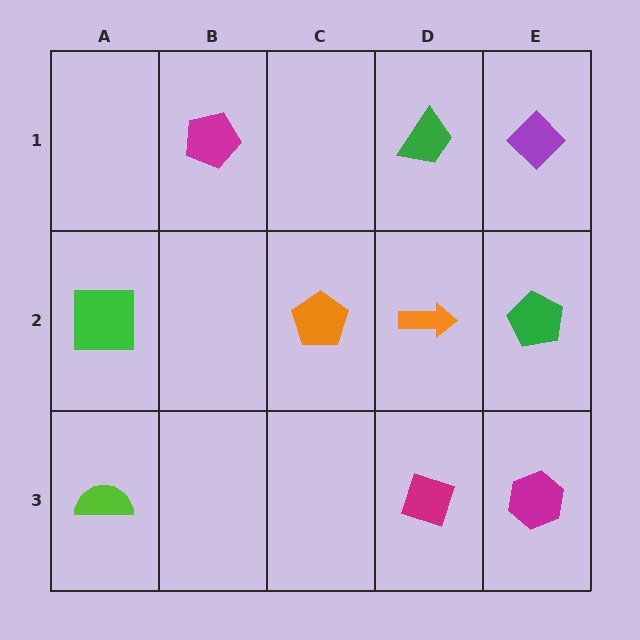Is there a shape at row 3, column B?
No, that cell is empty.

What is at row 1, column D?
A green trapezoid.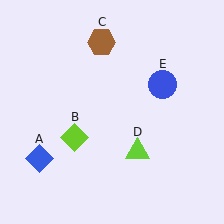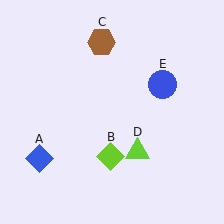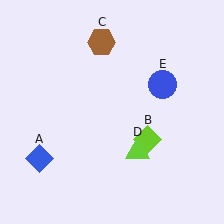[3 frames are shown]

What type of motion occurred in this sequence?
The lime diamond (object B) rotated counterclockwise around the center of the scene.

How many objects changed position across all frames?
1 object changed position: lime diamond (object B).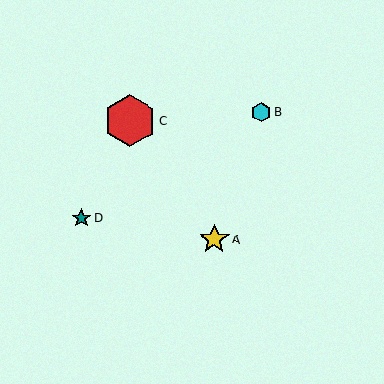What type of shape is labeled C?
Shape C is a red hexagon.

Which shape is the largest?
The red hexagon (labeled C) is the largest.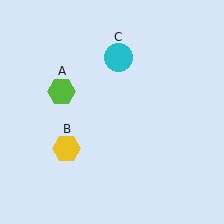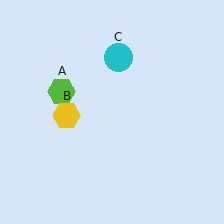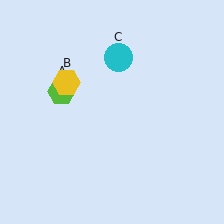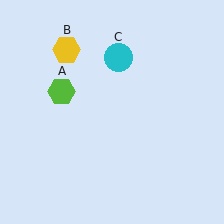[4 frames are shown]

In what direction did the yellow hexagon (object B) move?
The yellow hexagon (object B) moved up.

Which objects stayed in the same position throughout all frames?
Lime hexagon (object A) and cyan circle (object C) remained stationary.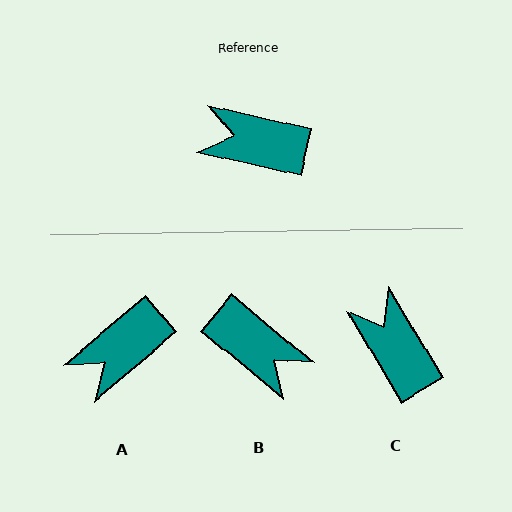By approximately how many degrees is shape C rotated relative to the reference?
Approximately 47 degrees clockwise.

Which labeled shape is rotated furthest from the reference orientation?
B, about 153 degrees away.